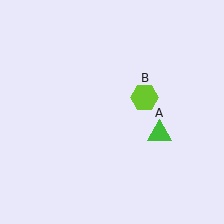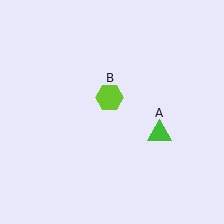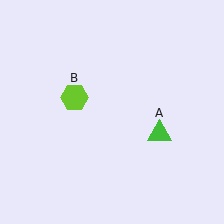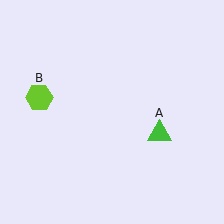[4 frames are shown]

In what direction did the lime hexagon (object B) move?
The lime hexagon (object B) moved left.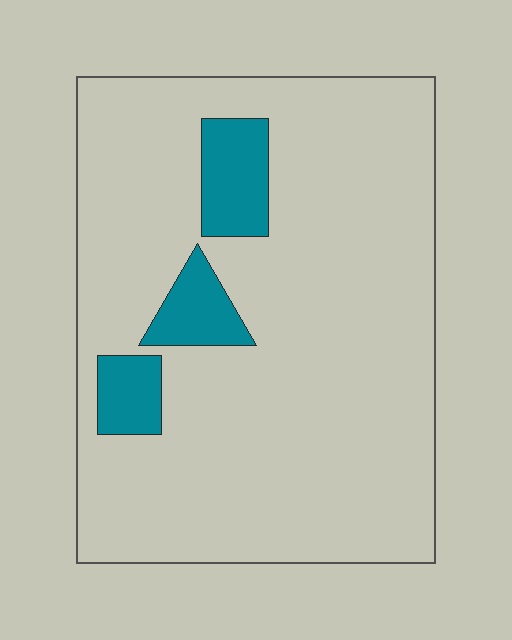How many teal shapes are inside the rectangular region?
3.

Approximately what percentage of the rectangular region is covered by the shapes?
Approximately 10%.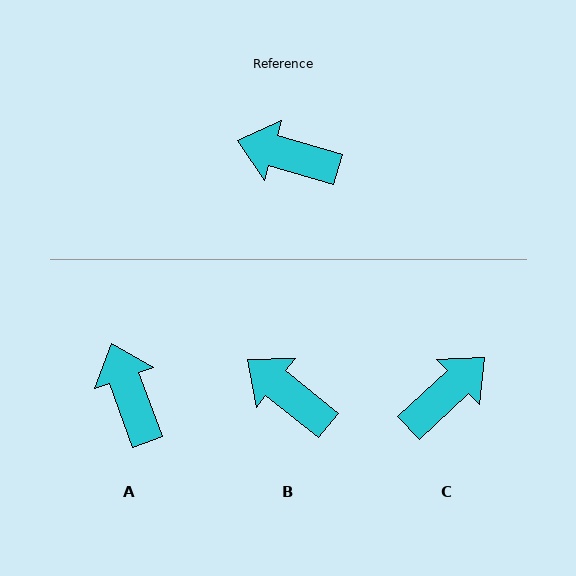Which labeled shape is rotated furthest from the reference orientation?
C, about 121 degrees away.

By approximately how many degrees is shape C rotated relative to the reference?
Approximately 121 degrees clockwise.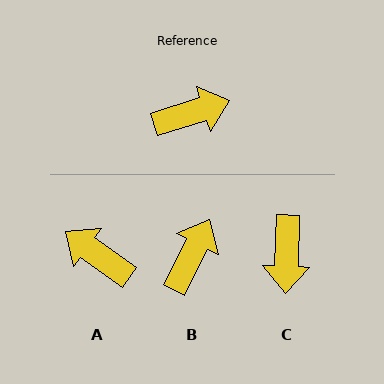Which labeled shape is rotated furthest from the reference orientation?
A, about 127 degrees away.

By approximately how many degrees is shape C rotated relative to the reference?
Approximately 110 degrees clockwise.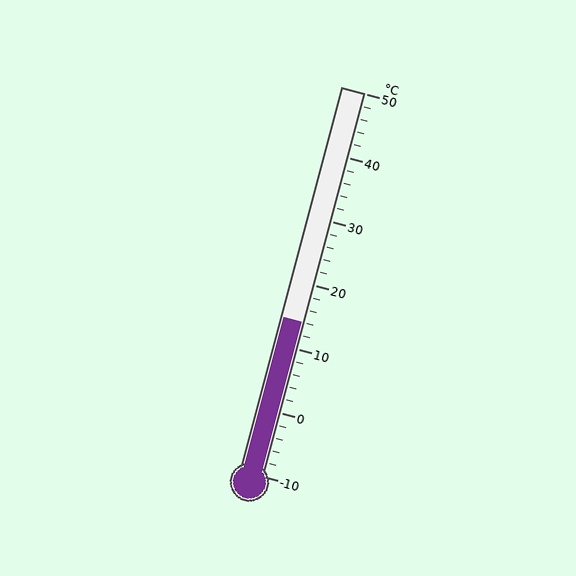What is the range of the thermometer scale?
The thermometer scale ranges from -10°C to 50°C.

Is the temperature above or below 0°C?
The temperature is above 0°C.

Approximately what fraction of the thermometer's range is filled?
The thermometer is filled to approximately 40% of its range.